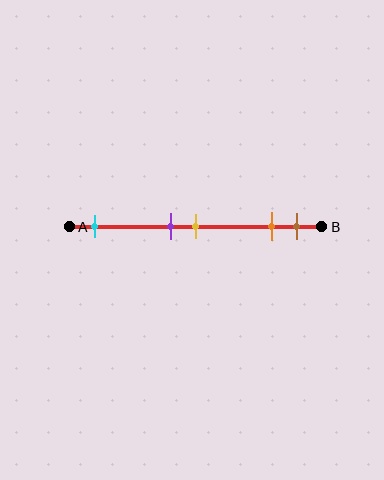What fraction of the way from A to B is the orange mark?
The orange mark is approximately 80% (0.8) of the way from A to B.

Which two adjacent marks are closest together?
The purple and yellow marks are the closest adjacent pair.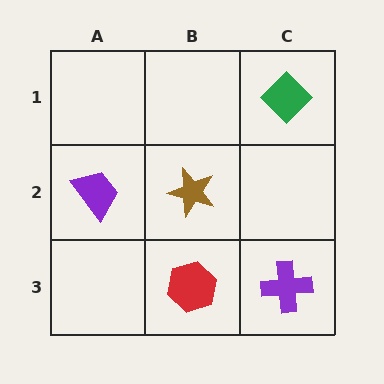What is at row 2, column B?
A brown star.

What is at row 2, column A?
A purple trapezoid.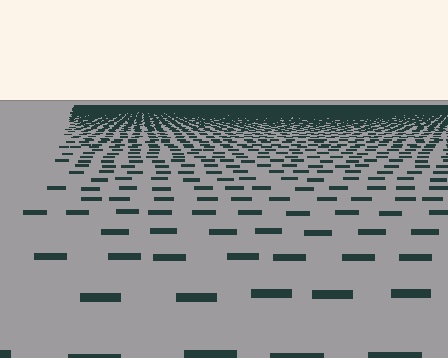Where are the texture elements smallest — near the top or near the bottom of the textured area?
Near the top.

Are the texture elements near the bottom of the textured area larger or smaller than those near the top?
Larger. Near the bottom, elements are closer to the viewer and appear at a bigger on-screen size.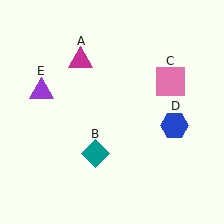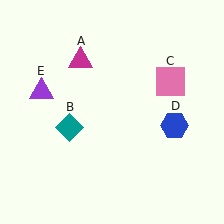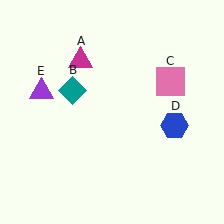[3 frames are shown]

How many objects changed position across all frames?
1 object changed position: teal diamond (object B).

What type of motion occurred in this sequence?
The teal diamond (object B) rotated clockwise around the center of the scene.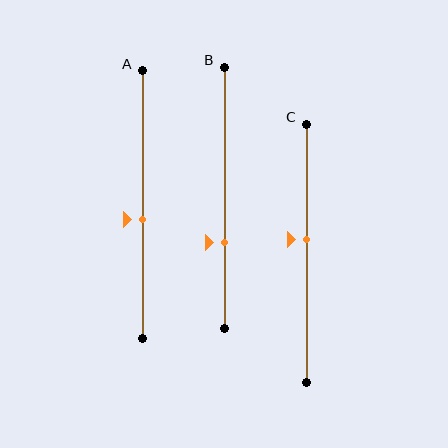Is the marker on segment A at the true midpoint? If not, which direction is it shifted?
No, the marker on segment A is shifted downward by about 6% of the segment length.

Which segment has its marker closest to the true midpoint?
Segment C has its marker closest to the true midpoint.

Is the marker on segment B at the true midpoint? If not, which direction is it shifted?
No, the marker on segment B is shifted downward by about 17% of the segment length.